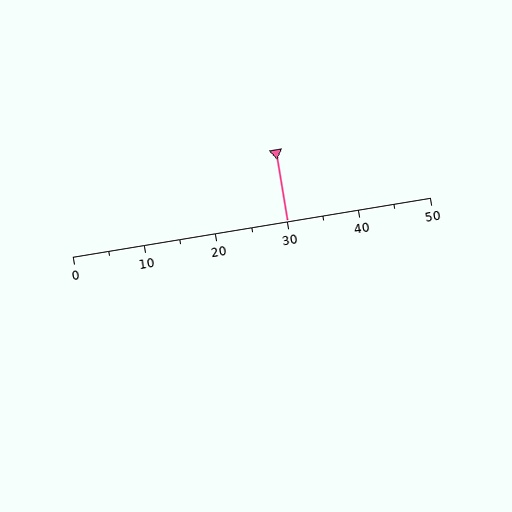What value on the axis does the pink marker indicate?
The marker indicates approximately 30.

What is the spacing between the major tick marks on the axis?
The major ticks are spaced 10 apart.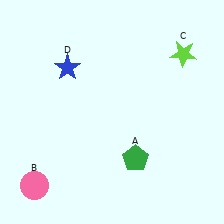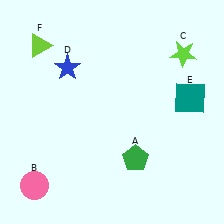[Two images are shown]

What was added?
A teal square (E), a lime triangle (F) were added in Image 2.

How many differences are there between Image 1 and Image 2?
There are 2 differences between the two images.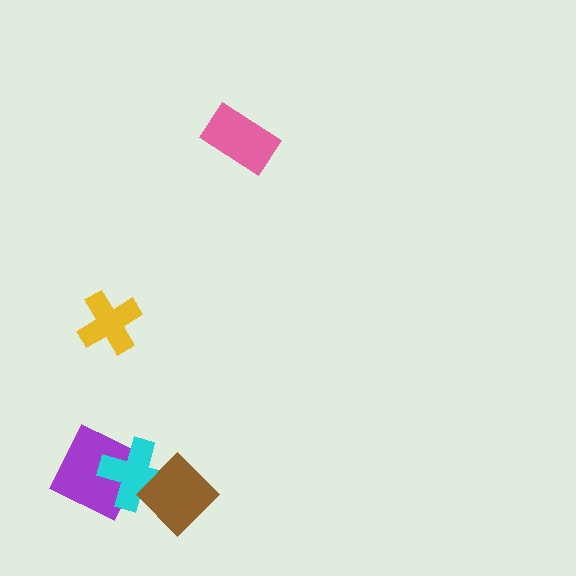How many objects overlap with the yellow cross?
0 objects overlap with the yellow cross.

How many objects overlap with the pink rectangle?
0 objects overlap with the pink rectangle.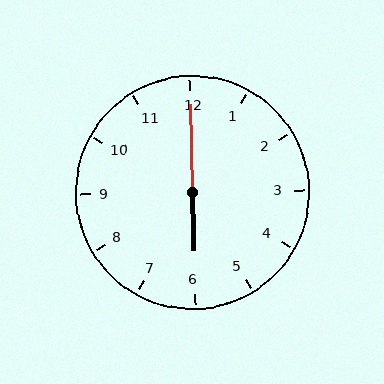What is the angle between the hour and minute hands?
Approximately 180 degrees.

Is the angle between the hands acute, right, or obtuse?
It is obtuse.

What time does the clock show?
6:00.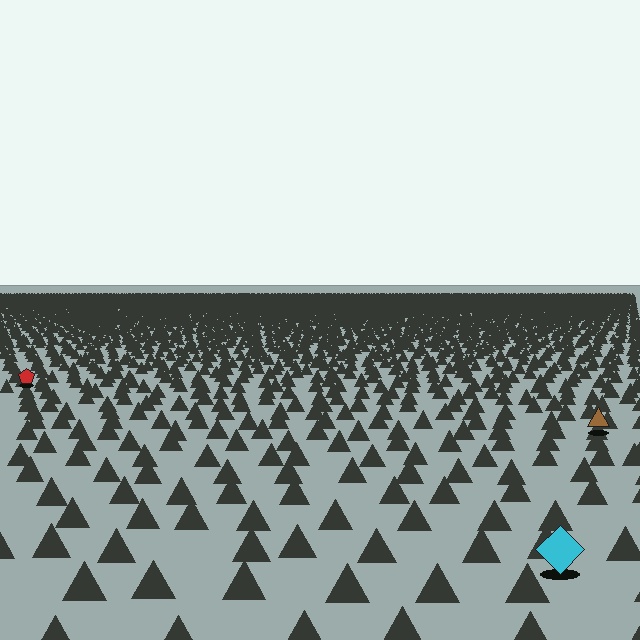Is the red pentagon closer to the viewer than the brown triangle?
No. The brown triangle is closer — you can tell from the texture gradient: the ground texture is coarser near it.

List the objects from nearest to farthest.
From nearest to farthest: the cyan diamond, the brown triangle, the red pentagon.